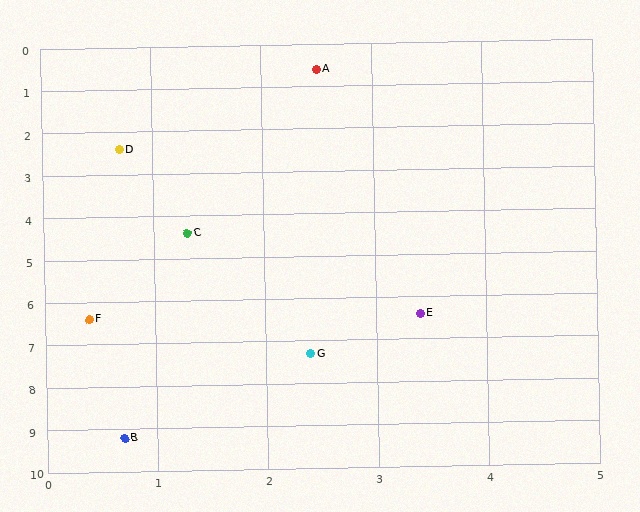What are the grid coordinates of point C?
Point C is at approximately (1.3, 4.4).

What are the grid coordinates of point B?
Point B is at approximately (0.7, 9.2).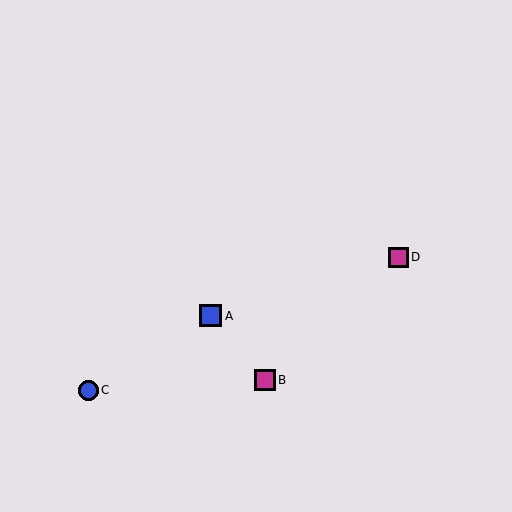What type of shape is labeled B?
Shape B is a magenta square.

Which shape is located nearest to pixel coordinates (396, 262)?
The magenta square (labeled D) at (398, 257) is nearest to that location.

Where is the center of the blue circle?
The center of the blue circle is at (89, 390).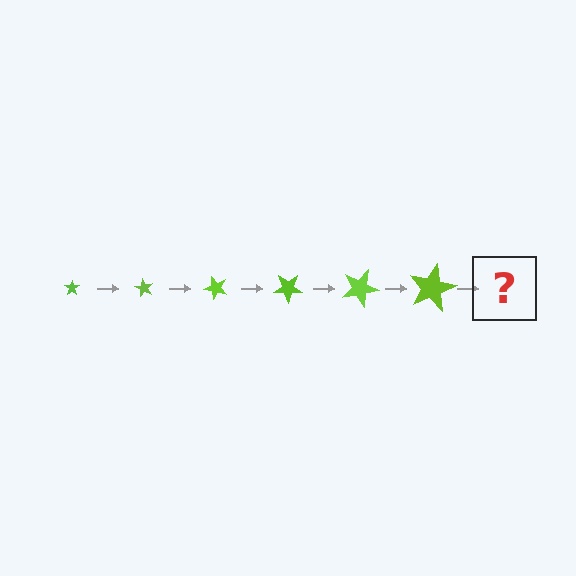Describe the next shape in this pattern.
It should be a star, larger than the previous one and rotated 360 degrees from the start.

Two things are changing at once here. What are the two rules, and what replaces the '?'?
The two rules are that the star grows larger each step and it rotates 60 degrees each step. The '?' should be a star, larger than the previous one and rotated 360 degrees from the start.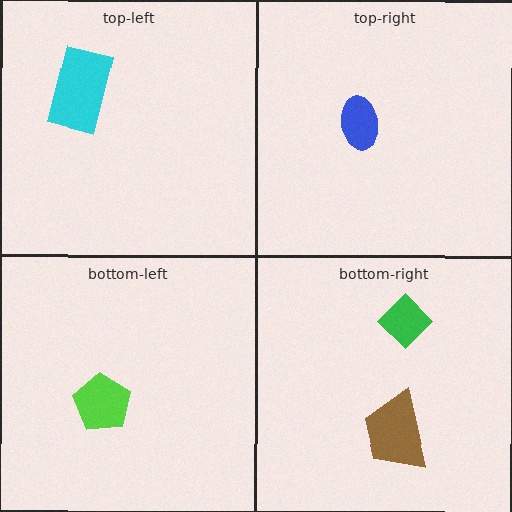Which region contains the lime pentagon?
The bottom-left region.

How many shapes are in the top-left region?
1.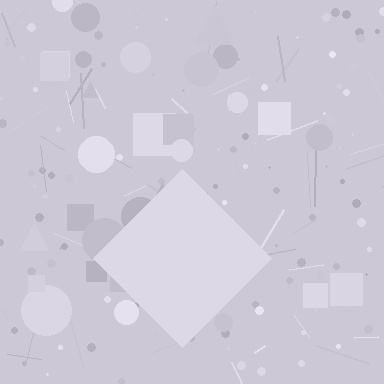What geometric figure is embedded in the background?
A diamond is embedded in the background.